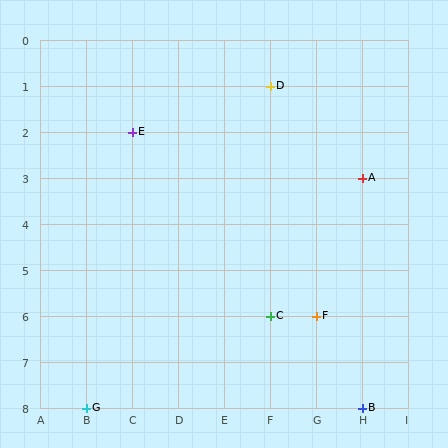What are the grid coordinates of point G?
Point G is at grid coordinates (B, 8).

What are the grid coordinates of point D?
Point D is at grid coordinates (F, 1).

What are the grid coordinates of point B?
Point B is at grid coordinates (H, 8).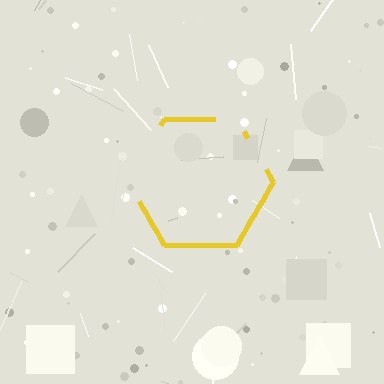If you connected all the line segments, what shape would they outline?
They would outline a hexagon.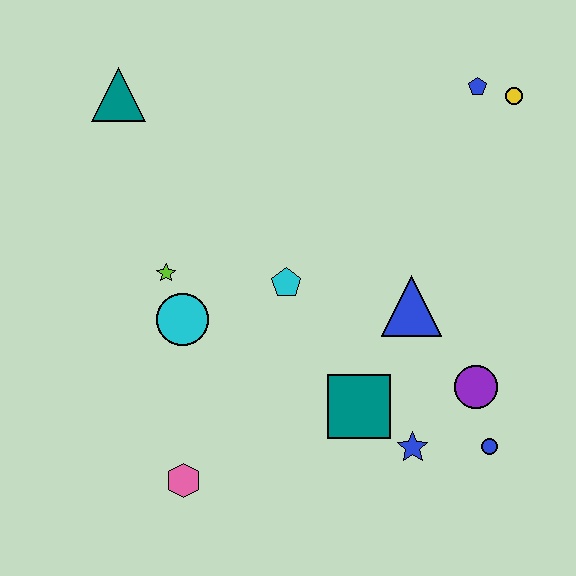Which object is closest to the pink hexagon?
The cyan circle is closest to the pink hexagon.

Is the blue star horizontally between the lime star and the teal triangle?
No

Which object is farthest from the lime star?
The yellow circle is farthest from the lime star.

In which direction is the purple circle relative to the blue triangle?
The purple circle is below the blue triangle.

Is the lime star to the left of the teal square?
Yes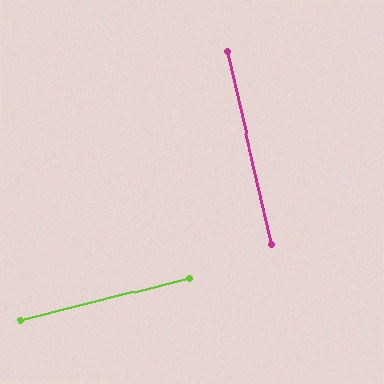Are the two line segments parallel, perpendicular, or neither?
Perpendicular — they meet at approximately 89°.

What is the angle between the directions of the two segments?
Approximately 89 degrees.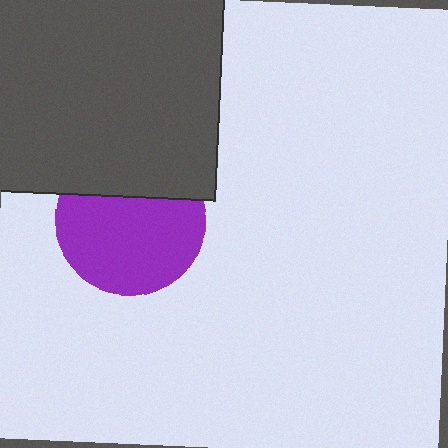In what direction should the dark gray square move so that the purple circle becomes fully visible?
The dark gray square should move up. That is the shortest direction to clear the overlap and leave the purple circle fully visible.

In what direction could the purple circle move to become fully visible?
The purple circle could move down. That would shift it out from behind the dark gray square entirely.